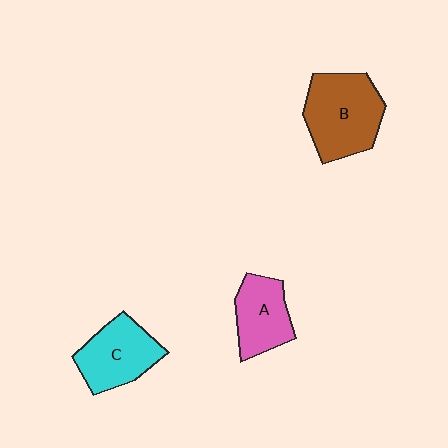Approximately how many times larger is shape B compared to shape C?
Approximately 1.3 times.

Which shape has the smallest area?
Shape A (pink).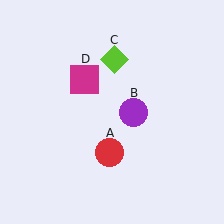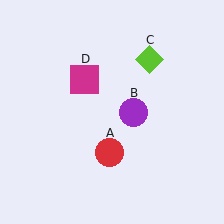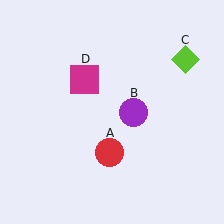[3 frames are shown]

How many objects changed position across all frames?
1 object changed position: lime diamond (object C).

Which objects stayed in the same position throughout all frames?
Red circle (object A) and purple circle (object B) and magenta square (object D) remained stationary.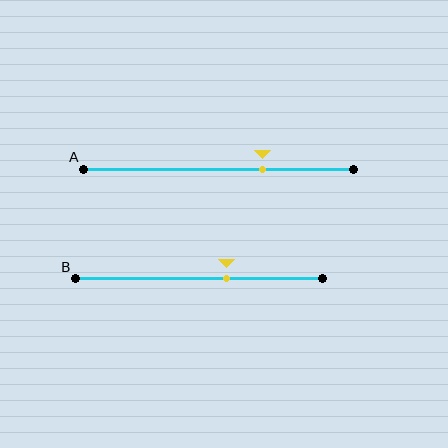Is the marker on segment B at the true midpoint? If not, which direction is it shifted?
No, the marker on segment B is shifted to the right by about 11% of the segment length.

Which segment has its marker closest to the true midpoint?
Segment B has its marker closest to the true midpoint.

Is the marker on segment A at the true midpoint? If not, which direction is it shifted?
No, the marker on segment A is shifted to the right by about 16% of the segment length.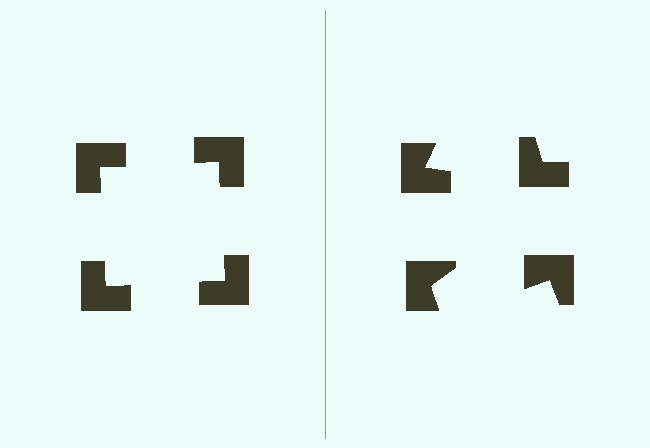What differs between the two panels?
The notched squares are positioned identically on both sides; only the wedge orientations differ. On the left they align to a square; on the right they are misaligned.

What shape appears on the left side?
An illusory square.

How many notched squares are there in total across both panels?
8 — 4 on each side.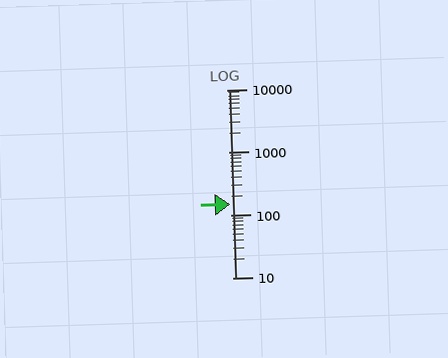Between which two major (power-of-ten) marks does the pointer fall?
The pointer is between 100 and 1000.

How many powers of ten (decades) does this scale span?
The scale spans 3 decades, from 10 to 10000.